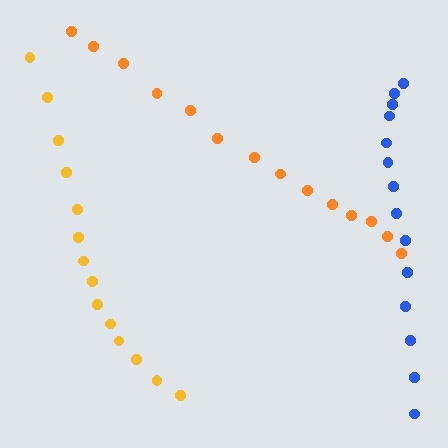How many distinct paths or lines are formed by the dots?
There are 3 distinct paths.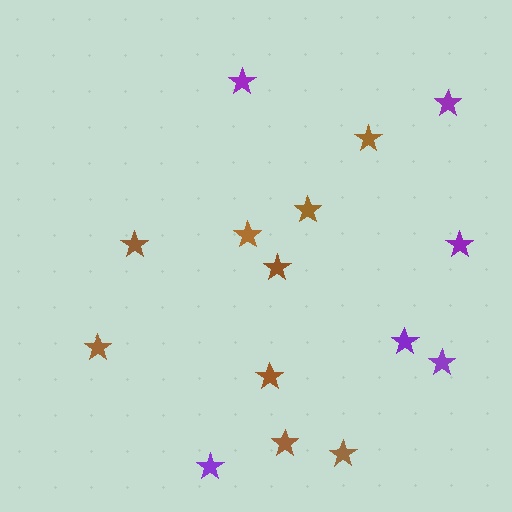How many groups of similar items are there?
There are 2 groups: one group of purple stars (6) and one group of brown stars (9).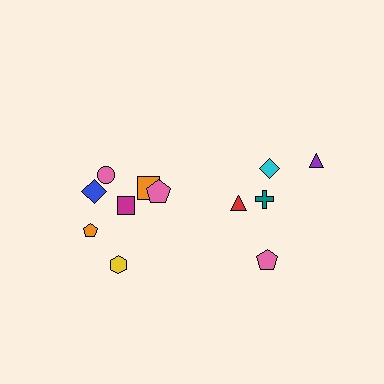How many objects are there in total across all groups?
There are 12 objects.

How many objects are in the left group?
There are 7 objects.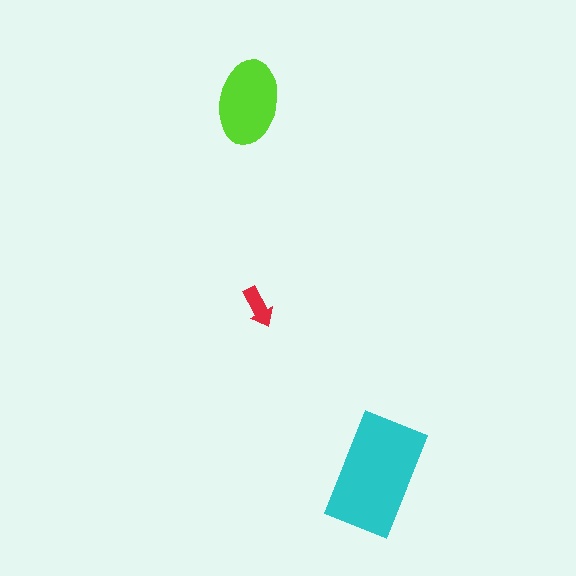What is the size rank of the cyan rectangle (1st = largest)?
1st.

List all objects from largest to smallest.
The cyan rectangle, the lime ellipse, the red arrow.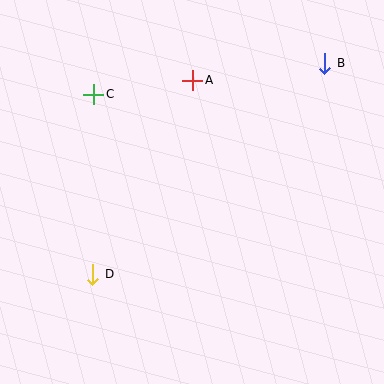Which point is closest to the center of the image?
Point A at (193, 80) is closest to the center.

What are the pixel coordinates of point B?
Point B is at (325, 63).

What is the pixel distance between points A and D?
The distance between A and D is 218 pixels.